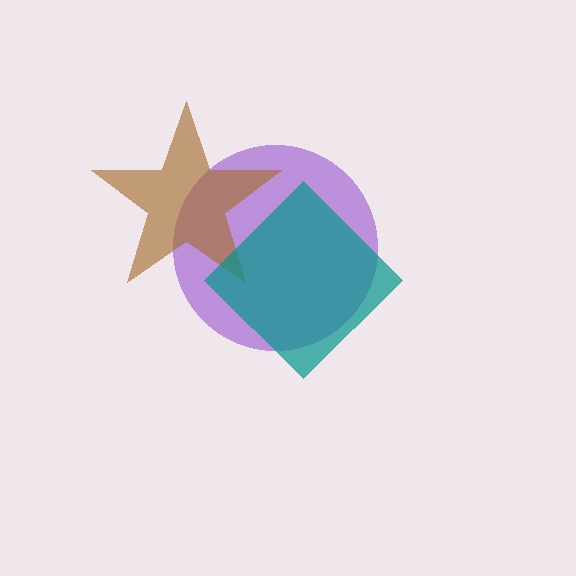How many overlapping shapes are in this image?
There are 3 overlapping shapes in the image.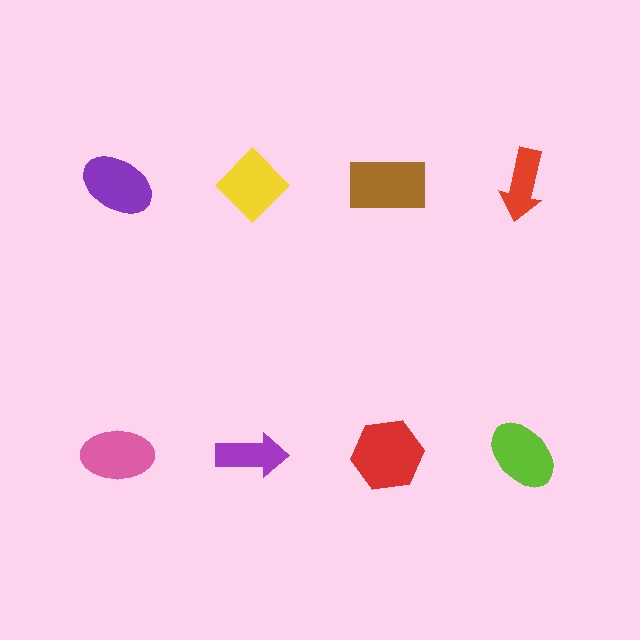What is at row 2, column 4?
A lime ellipse.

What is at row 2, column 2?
A purple arrow.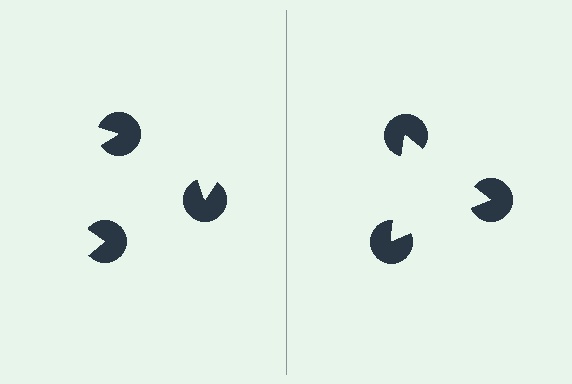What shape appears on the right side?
An illusory triangle.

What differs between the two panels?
The pac-man discs are positioned identically on both sides; only the wedge orientations differ. On the right they align to a triangle; on the left they are misaligned.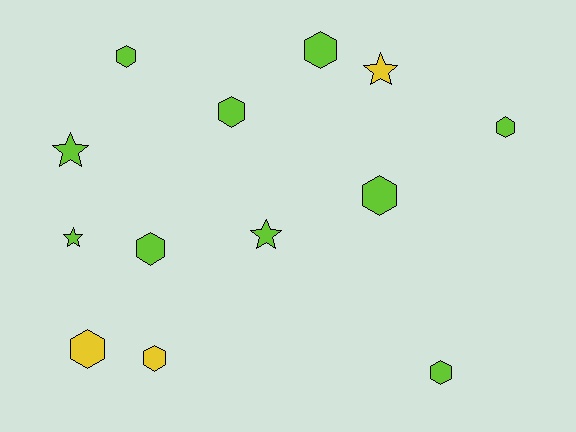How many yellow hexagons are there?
There are 2 yellow hexagons.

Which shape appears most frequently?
Hexagon, with 9 objects.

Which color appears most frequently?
Lime, with 10 objects.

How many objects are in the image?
There are 13 objects.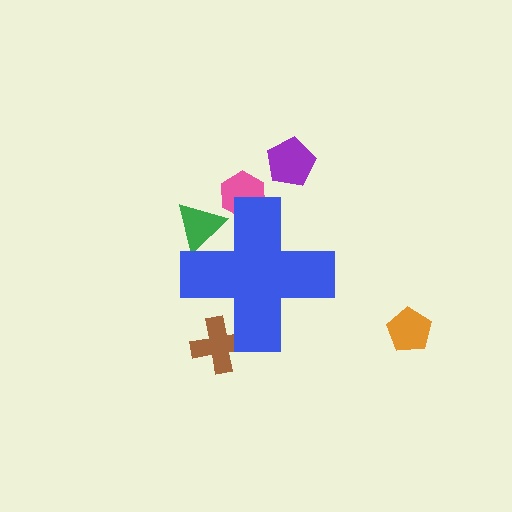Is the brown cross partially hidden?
Yes, the brown cross is partially hidden behind the blue cross.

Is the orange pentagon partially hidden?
No, the orange pentagon is fully visible.